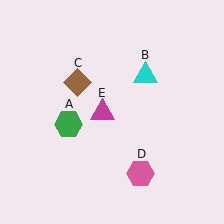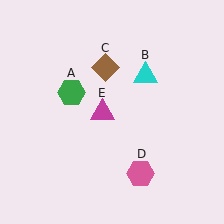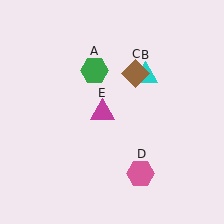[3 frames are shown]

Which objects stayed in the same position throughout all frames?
Cyan triangle (object B) and pink hexagon (object D) and magenta triangle (object E) remained stationary.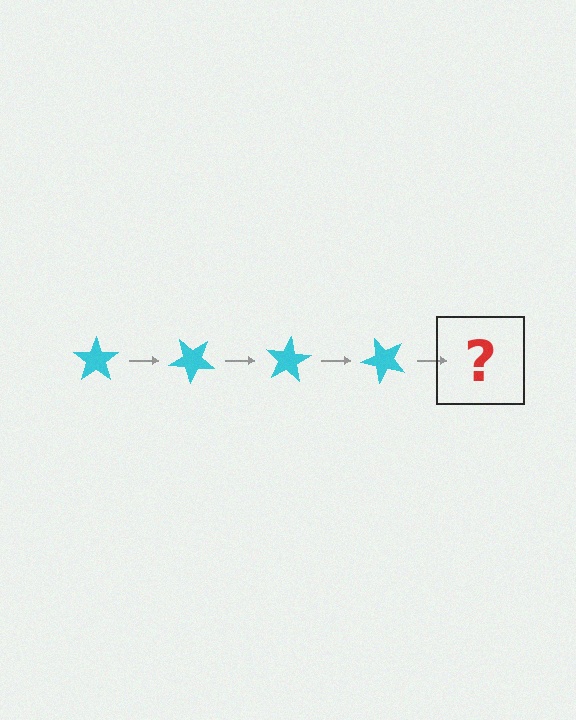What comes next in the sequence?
The next element should be a cyan star rotated 160 degrees.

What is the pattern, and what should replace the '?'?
The pattern is that the star rotates 40 degrees each step. The '?' should be a cyan star rotated 160 degrees.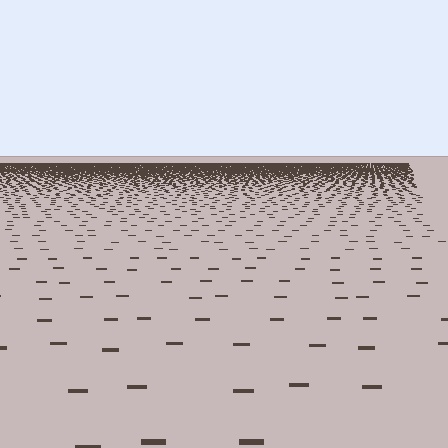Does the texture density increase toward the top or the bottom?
Density increases toward the top.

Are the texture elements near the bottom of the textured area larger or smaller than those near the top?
Larger. Near the bottom, elements are closer to the viewer and appear at a bigger on-screen size.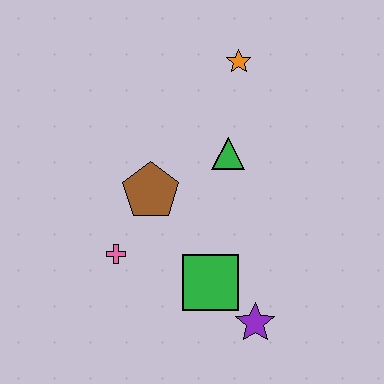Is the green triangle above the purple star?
Yes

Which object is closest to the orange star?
The green triangle is closest to the orange star.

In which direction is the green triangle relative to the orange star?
The green triangle is below the orange star.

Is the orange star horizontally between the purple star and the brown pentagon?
Yes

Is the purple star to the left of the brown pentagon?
No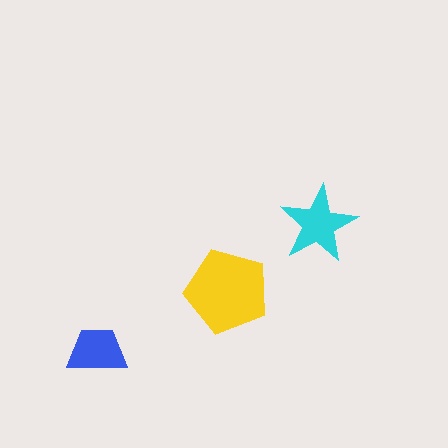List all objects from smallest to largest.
The blue trapezoid, the cyan star, the yellow pentagon.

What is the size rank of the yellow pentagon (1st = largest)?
1st.